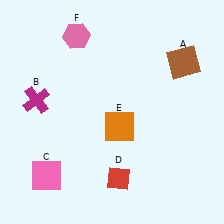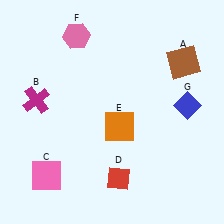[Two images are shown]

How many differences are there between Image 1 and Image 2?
There is 1 difference between the two images.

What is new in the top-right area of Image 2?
A blue diamond (G) was added in the top-right area of Image 2.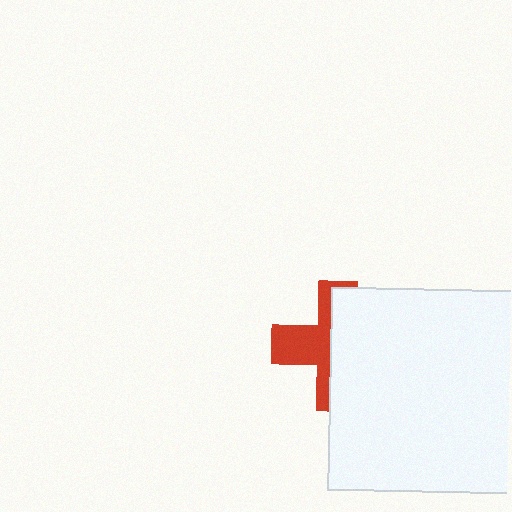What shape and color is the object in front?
The object in front is a white square.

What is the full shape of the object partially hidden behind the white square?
The partially hidden object is a red cross.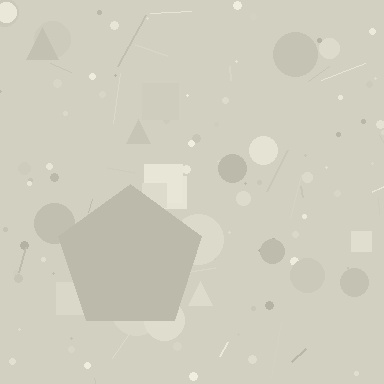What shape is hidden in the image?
A pentagon is hidden in the image.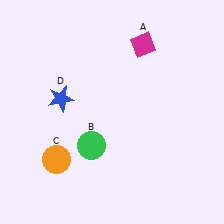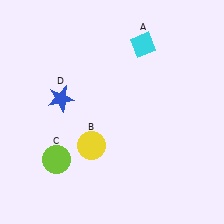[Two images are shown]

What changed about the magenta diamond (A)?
In Image 1, A is magenta. In Image 2, it changed to cyan.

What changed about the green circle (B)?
In Image 1, B is green. In Image 2, it changed to yellow.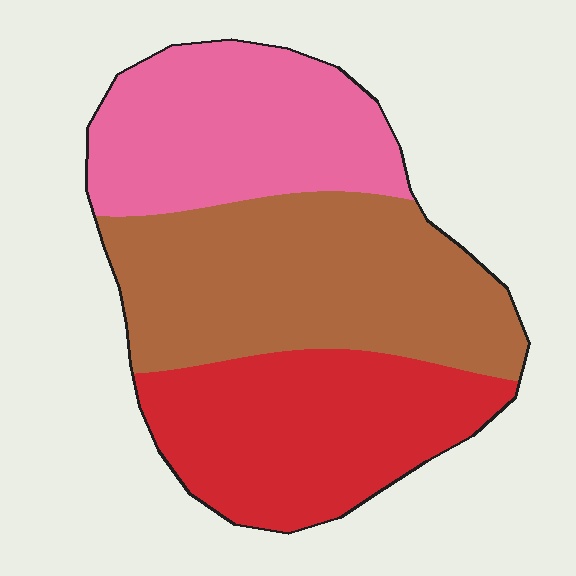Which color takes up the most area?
Brown, at roughly 40%.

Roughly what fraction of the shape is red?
Red takes up about one third (1/3) of the shape.